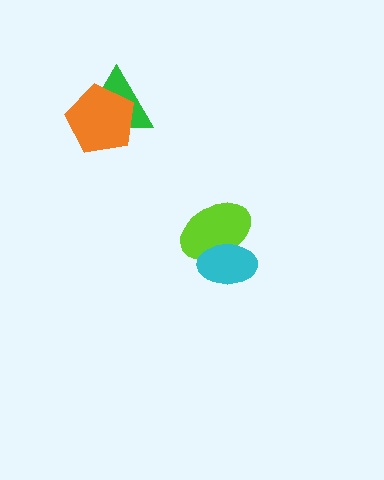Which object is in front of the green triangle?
The orange pentagon is in front of the green triangle.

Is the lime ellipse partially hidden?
Yes, it is partially covered by another shape.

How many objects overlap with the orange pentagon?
1 object overlaps with the orange pentagon.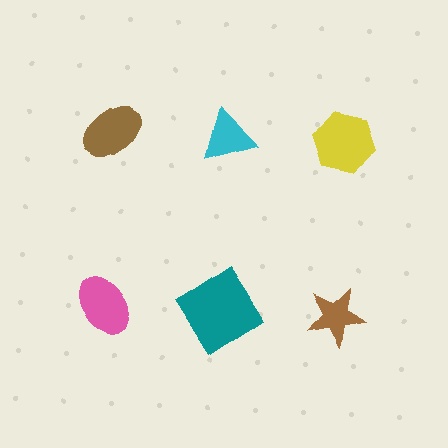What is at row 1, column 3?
A yellow hexagon.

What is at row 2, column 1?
A pink ellipse.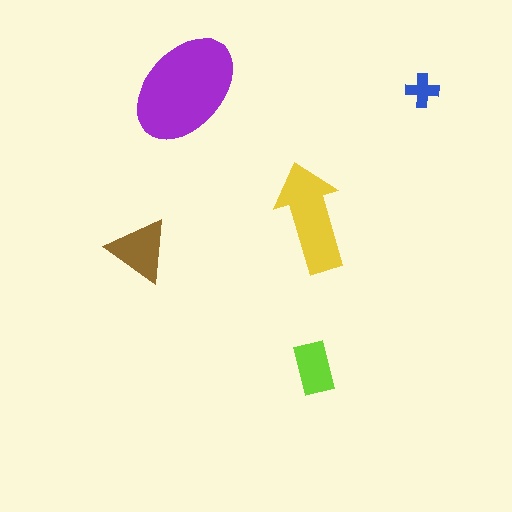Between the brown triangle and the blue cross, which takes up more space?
The brown triangle.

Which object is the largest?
The purple ellipse.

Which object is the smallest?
The blue cross.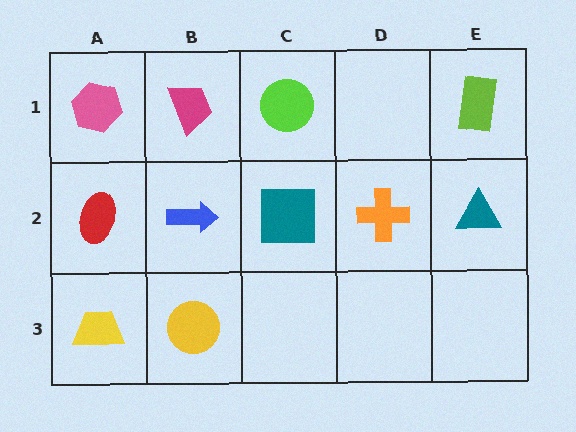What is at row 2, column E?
A teal triangle.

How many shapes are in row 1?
4 shapes.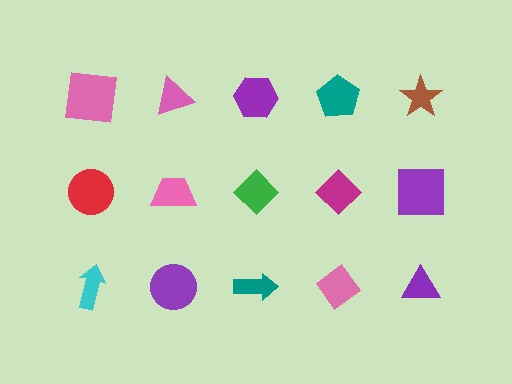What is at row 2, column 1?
A red circle.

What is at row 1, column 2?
A pink triangle.